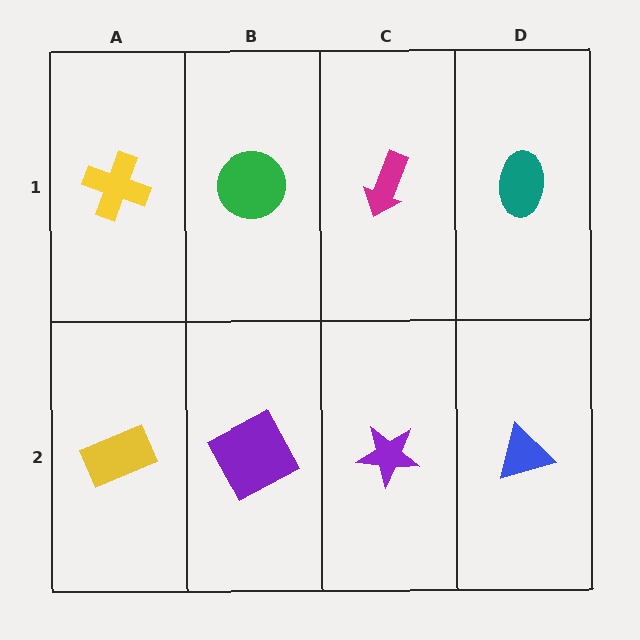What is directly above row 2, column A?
A yellow cross.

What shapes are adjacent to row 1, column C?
A purple star (row 2, column C), a green circle (row 1, column B), a teal ellipse (row 1, column D).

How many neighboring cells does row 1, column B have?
3.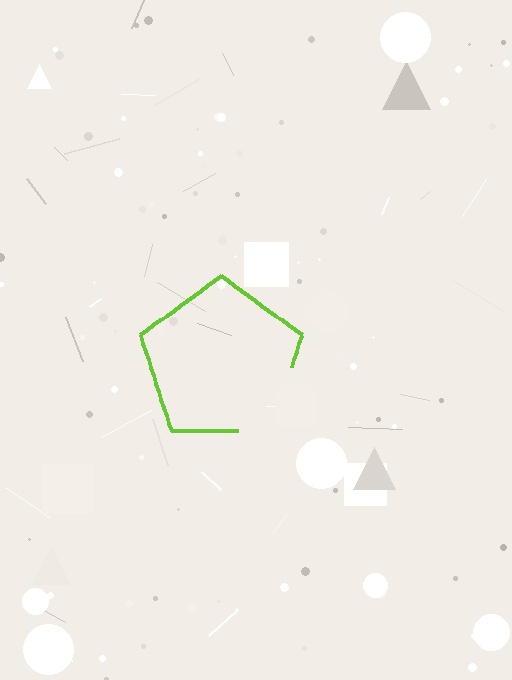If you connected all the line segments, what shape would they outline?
They would outline a pentagon.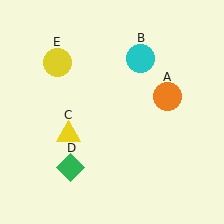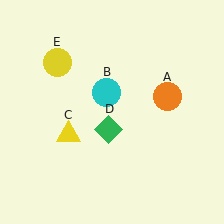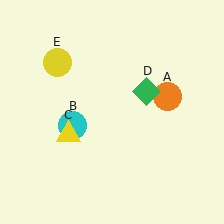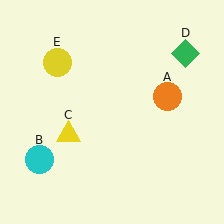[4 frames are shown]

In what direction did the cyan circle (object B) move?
The cyan circle (object B) moved down and to the left.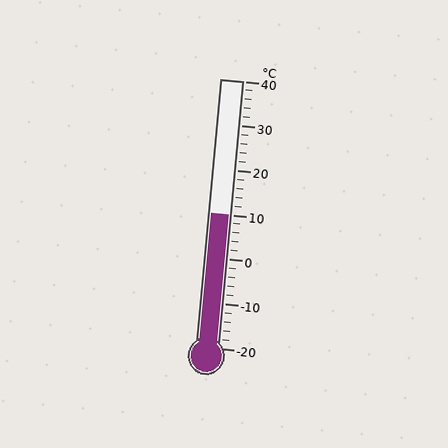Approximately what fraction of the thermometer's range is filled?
The thermometer is filled to approximately 50% of its range.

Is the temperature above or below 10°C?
The temperature is at 10°C.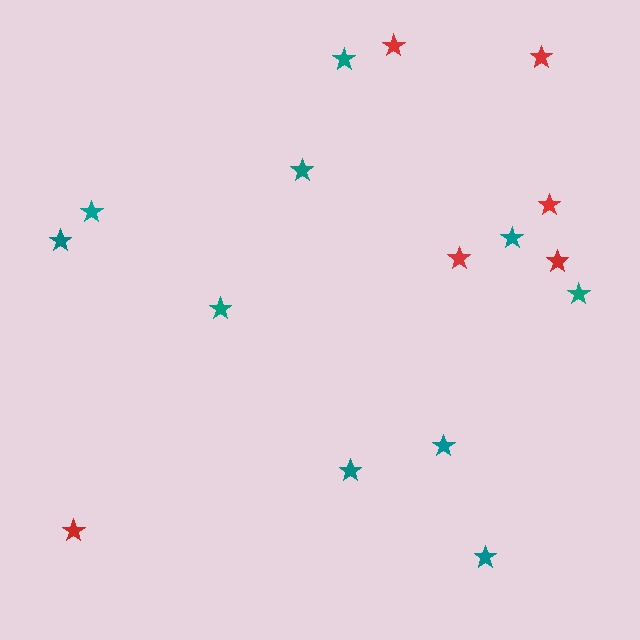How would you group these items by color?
There are 2 groups: one group of teal stars (10) and one group of red stars (6).